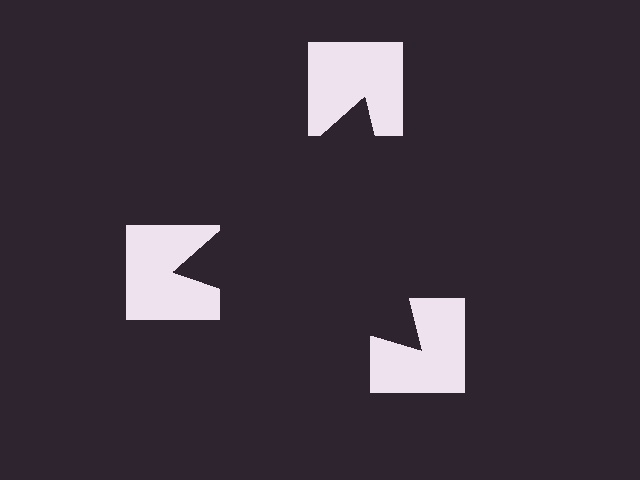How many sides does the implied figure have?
3 sides.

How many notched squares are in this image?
There are 3 — one at each vertex of the illusory triangle.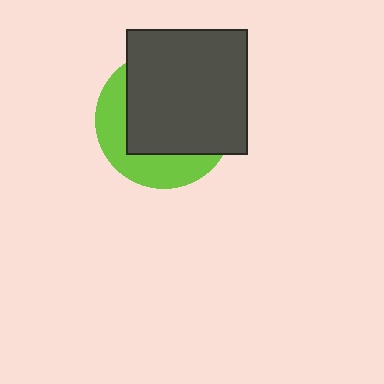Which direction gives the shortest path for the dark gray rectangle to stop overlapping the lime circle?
Moving toward the upper-right gives the shortest separation.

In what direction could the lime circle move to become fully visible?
The lime circle could move toward the lower-left. That would shift it out from behind the dark gray rectangle entirely.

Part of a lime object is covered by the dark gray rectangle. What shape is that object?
It is a circle.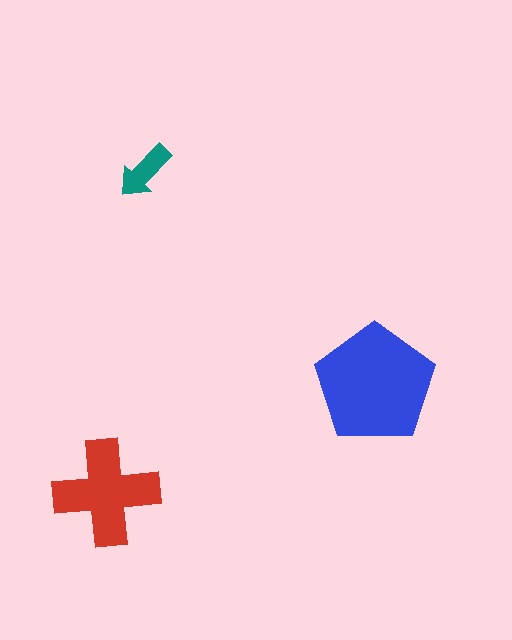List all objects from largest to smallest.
The blue pentagon, the red cross, the teal arrow.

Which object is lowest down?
The red cross is bottommost.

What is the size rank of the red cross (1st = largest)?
2nd.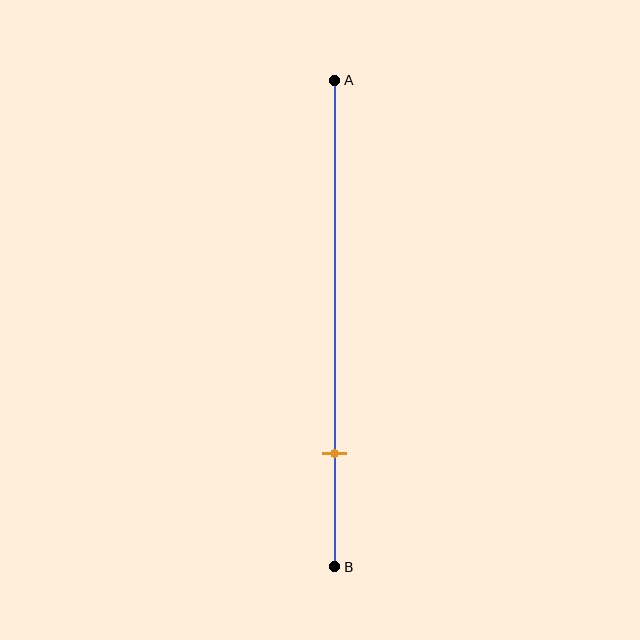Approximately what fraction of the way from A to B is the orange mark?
The orange mark is approximately 75% of the way from A to B.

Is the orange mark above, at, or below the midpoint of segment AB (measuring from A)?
The orange mark is below the midpoint of segment AB.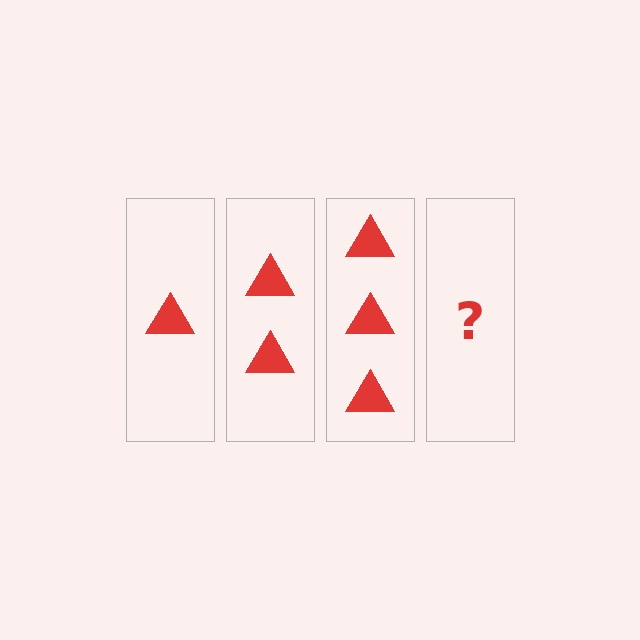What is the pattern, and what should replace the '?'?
The pattern is that each step adds one more triangle. The '?' should be 4 triangles.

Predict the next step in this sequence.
The next step is 4 triangles.